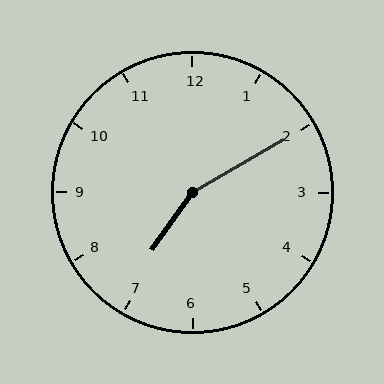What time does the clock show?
7:10.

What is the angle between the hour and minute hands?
Approximately 155 degrees.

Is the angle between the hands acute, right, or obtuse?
It is obtuse.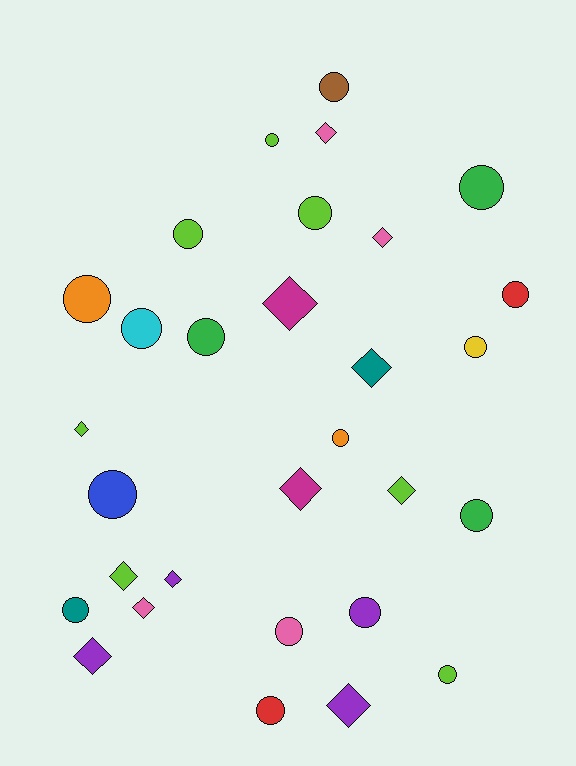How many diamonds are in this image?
There are 12 diamonds.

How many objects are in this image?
There are 30 objects.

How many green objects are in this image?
There are 3 green objects.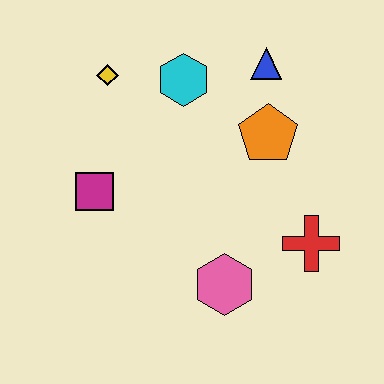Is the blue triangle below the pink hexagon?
No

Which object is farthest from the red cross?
The yellow diamond is farthest from the red cross.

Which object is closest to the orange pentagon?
The blue triangle is closest to the orange pentagon.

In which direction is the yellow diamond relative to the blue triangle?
The yellow diamond is to the left of the blue triangle.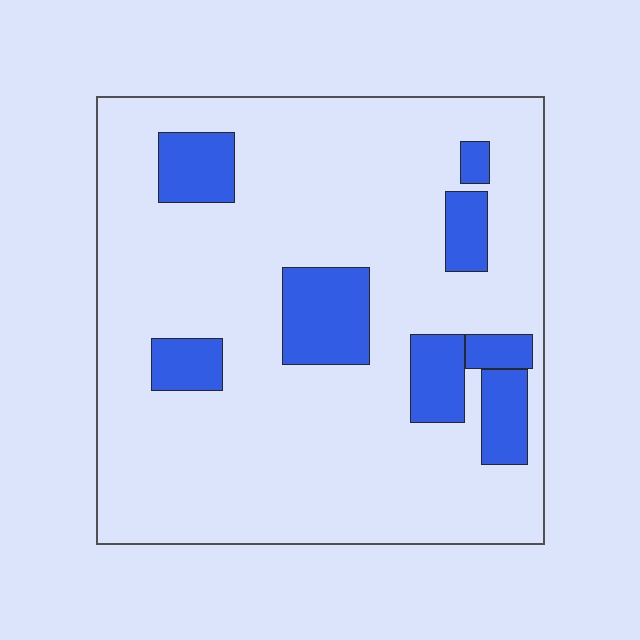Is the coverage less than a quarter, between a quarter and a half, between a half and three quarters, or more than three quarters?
Less than a quarter.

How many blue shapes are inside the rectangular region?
8.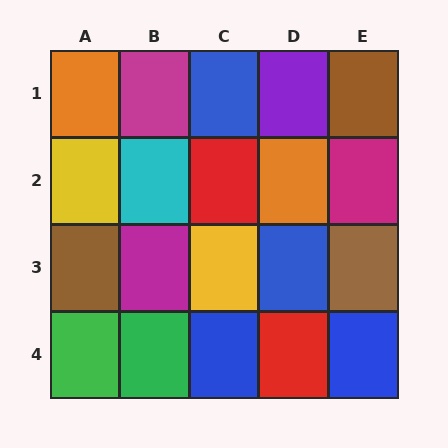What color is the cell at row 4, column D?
Red.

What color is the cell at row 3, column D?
Blue.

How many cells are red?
2 cells are red.